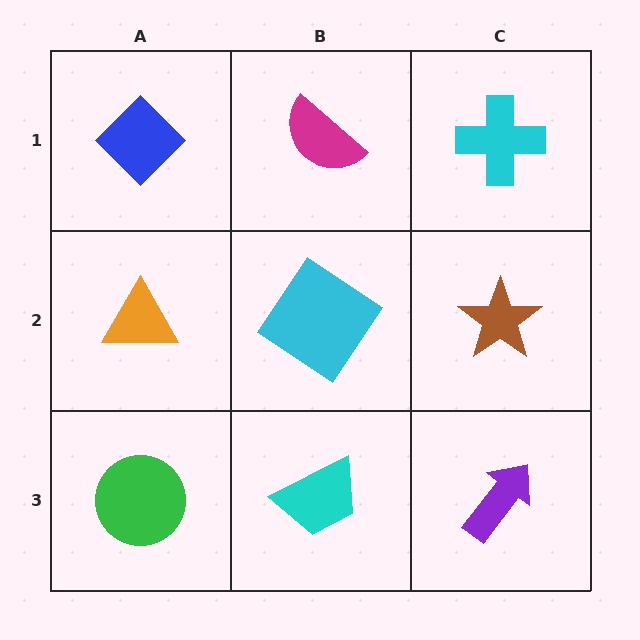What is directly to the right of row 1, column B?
A cyan cross.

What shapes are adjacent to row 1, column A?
An orange triangle (row 2, column A), a magenta semicircle (row 1, column B).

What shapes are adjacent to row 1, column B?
A cyan diamond (row 2, column B), a blue diamond (row 1, column A), a cyan cross (row 1, column C).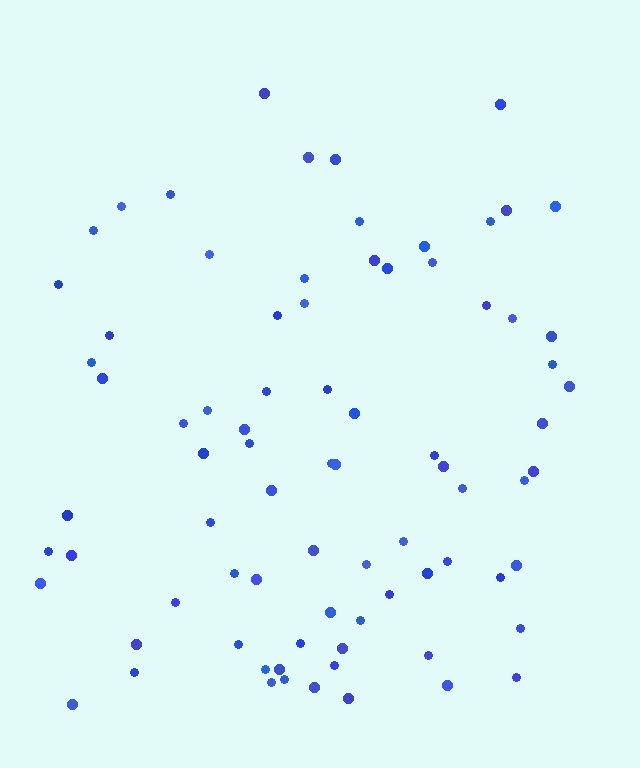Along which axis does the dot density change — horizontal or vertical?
Vertical.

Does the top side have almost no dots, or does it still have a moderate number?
Still a moderate number, just noticeably fewer than the bottom.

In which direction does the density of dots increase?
From top to bottom, with the bottom side densest.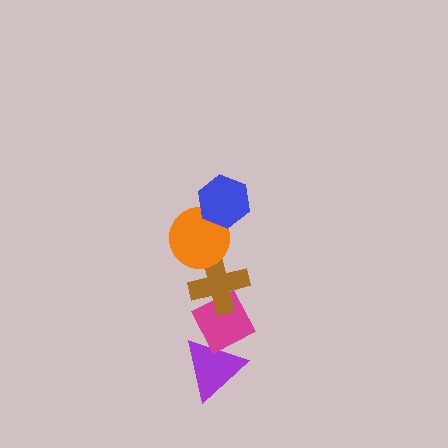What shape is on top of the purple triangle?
The magenta diamond is on top of the purple triangle.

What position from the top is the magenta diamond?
The magenta diamond is 4th from the top.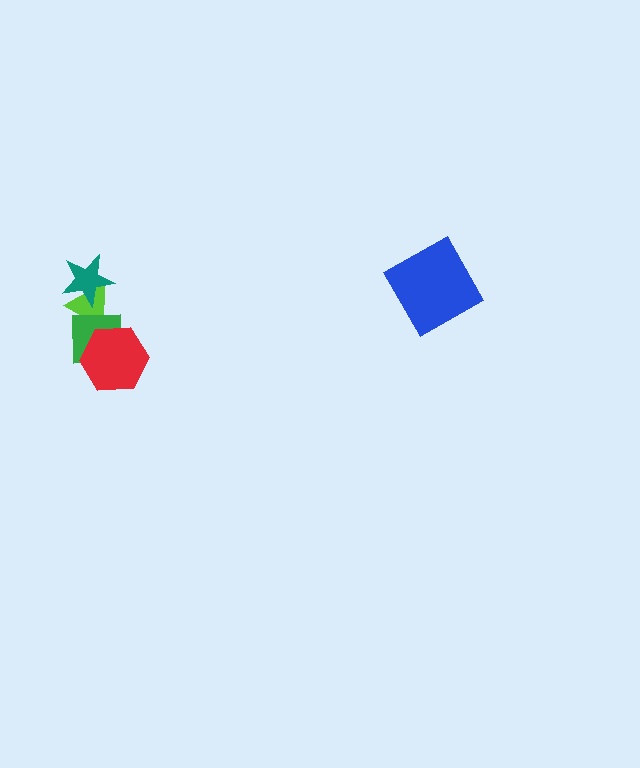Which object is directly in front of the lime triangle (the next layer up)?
The teal star is directly in front of the lime triangle.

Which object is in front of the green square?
The red hexagon is in front of the green square.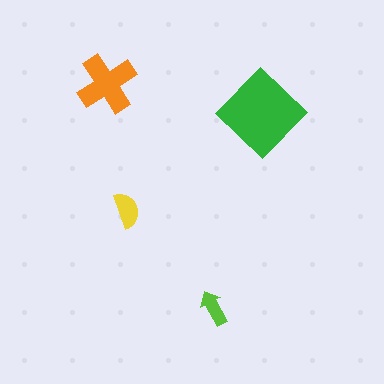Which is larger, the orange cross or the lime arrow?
The orange cross.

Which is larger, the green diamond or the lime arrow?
The green diamond.